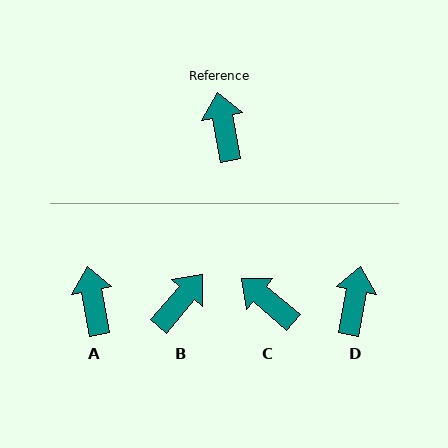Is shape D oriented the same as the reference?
No, it is off by about 21 degrees.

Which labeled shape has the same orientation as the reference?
A.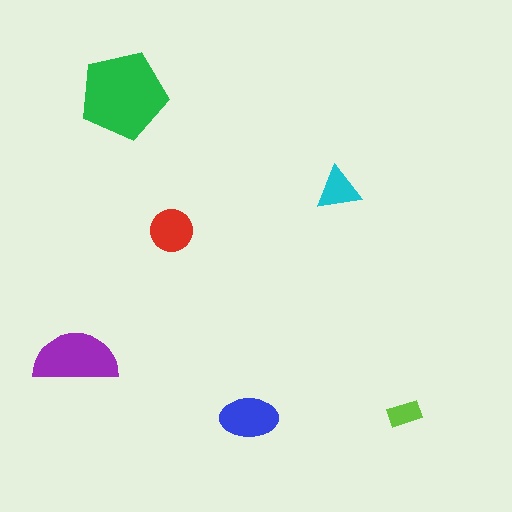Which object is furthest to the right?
The lime rectangle is rightmost.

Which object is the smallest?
The lime rectangle.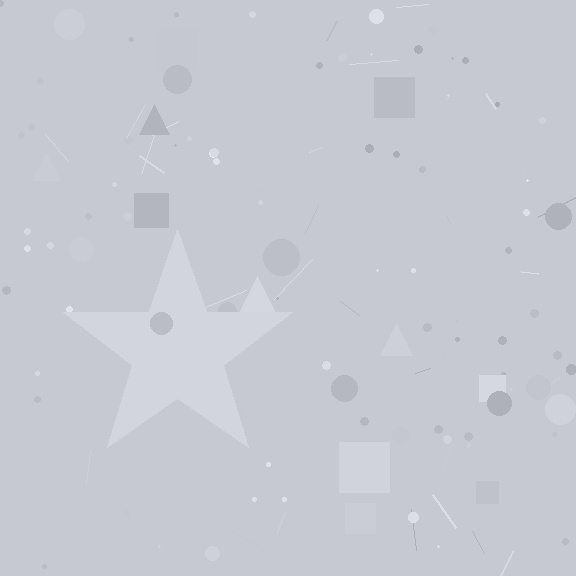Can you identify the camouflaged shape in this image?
The camouflaged shape is a star.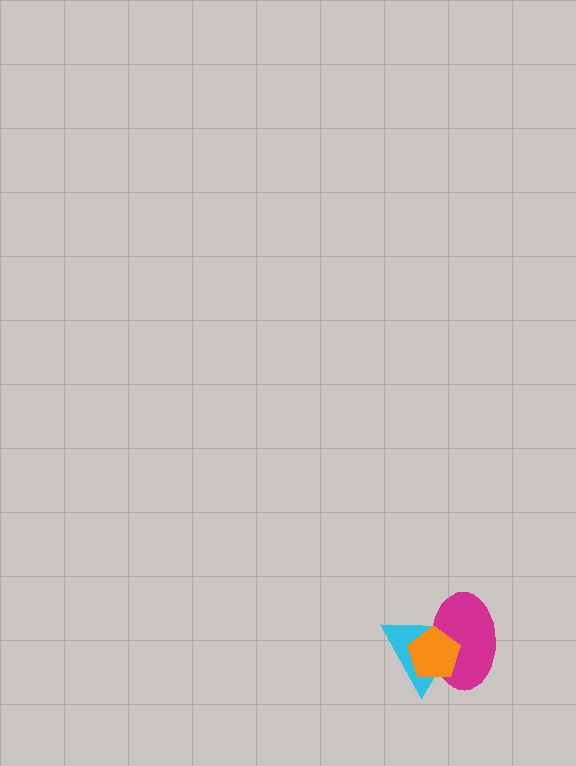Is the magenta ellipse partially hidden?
Yes, it is partially covered by another shape.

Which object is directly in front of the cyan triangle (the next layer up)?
The magenta ellipse is directly in front of the cyan triangle.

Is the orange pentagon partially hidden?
No, no other shape covers it.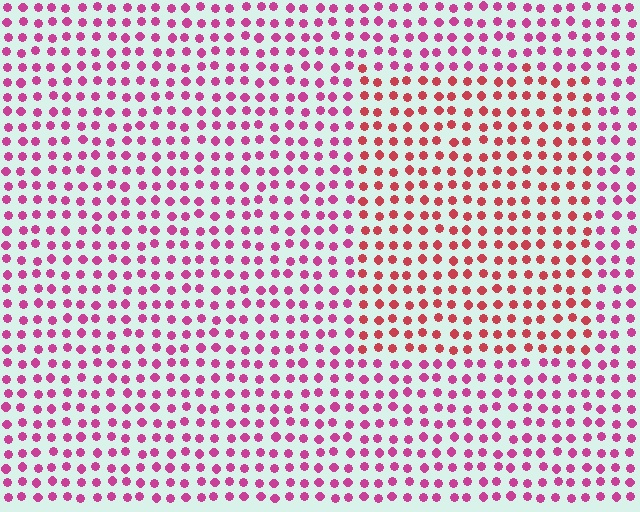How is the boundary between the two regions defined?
The boundary is defined purely by a slight shift in hue (about 31 degrees). Spacing, size, and orientation are identical on both sides.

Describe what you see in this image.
The image is filled with small magenta elements in a uniform arrangement. A rectangle-shaped region is visible where the elements are tinted to a slightly different hue, forming a subtle color boundary.